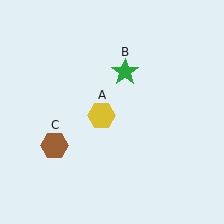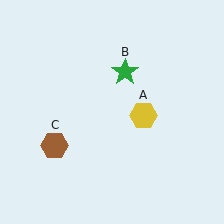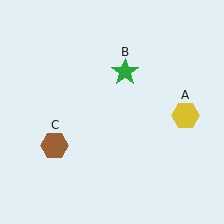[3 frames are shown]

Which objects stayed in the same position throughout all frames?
Green star (object B) and brown hexagon (object C) remained stationary.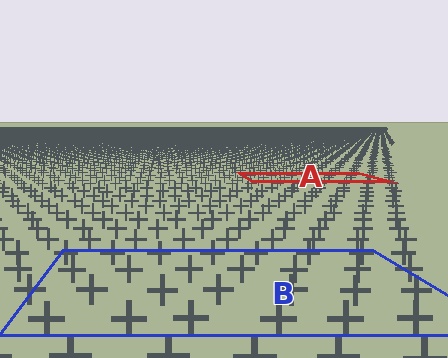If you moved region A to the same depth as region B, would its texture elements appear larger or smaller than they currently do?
They would appear larger. At a closer depth, the same texture elements are projected at a bigger on-screen size.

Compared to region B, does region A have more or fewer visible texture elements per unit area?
Region A has more texture elements per unit area — they are packed more densely because it is farther away.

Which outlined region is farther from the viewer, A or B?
Region A is farther from the viewer — the texture elements inside it appear smaller and more densely packed.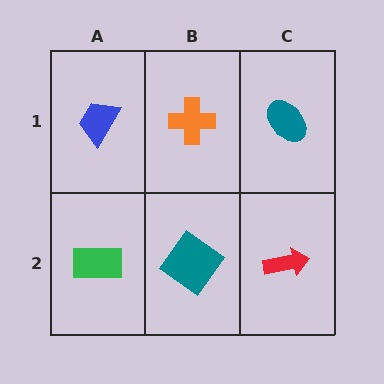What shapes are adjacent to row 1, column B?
A teal diamond (row 2, column B), a blue trapezoid (row 1, column A), a teal ellipse (row 1, column C).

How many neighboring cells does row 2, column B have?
3.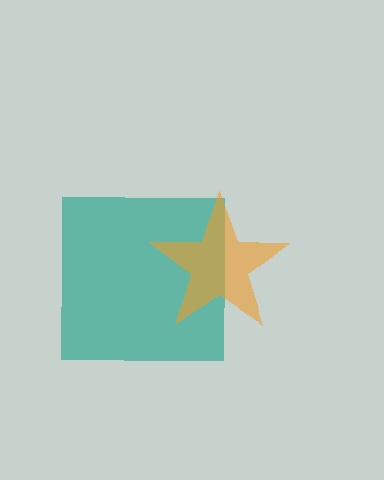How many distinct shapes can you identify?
There are 2 distinct shapes: a teal square, an orange star.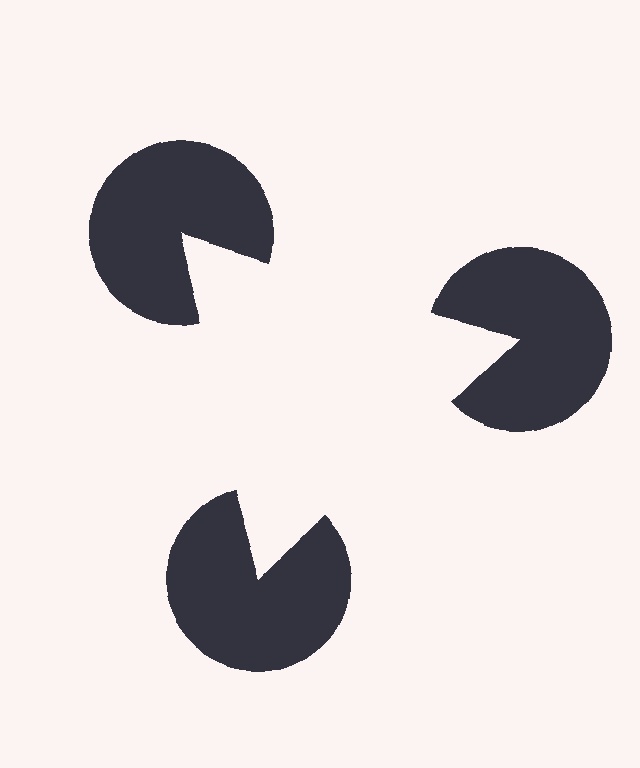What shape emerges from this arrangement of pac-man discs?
An illusory triangle — its edges are inferred from the aligned wedge cuts in the pac-man discs, not physically drawn.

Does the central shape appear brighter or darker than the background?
It typically appears slightly brighter than the background, even though no actual brightness change is drawn.